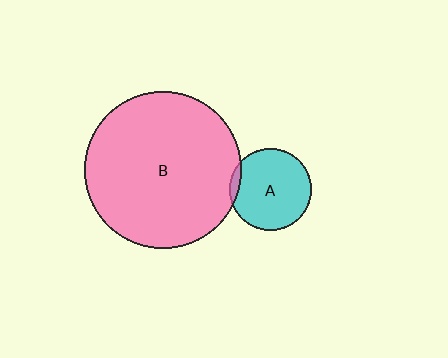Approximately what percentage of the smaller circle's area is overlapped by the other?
Approximately 5%.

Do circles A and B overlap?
Yes.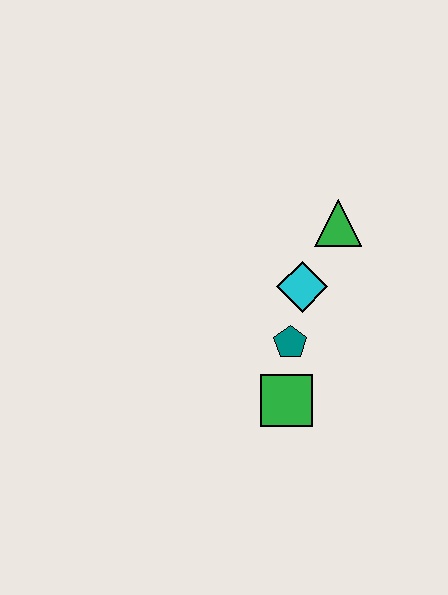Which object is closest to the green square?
The teal pentagon is closest to the green square.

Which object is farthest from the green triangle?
The green square is farthest from the green triangle.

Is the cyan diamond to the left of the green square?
No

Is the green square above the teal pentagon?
No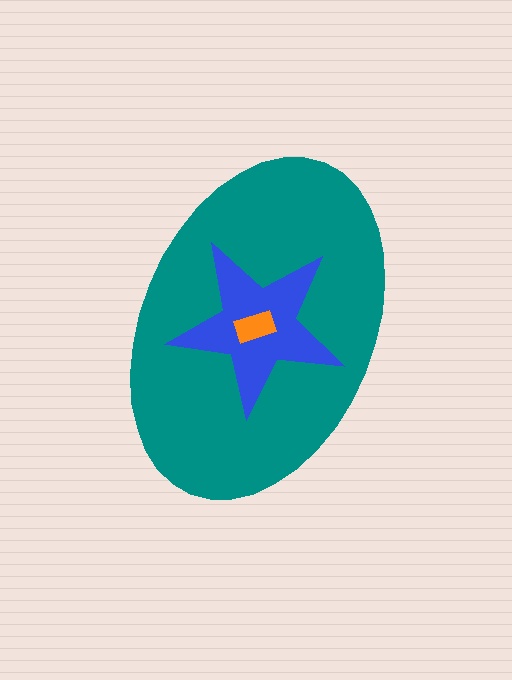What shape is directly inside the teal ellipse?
The blue star.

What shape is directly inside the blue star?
The orange rectangle.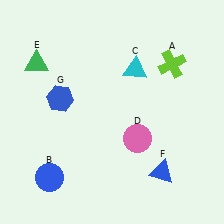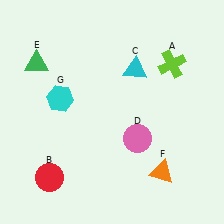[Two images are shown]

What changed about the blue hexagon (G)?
In Image 1, G is blue. In Image 2, it changed to cyan.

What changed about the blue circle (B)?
In Image 1, B is blue. In Image 2, it changed to red.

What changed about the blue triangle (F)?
In Image 1, F is blue. In Image 2, it changed to orange.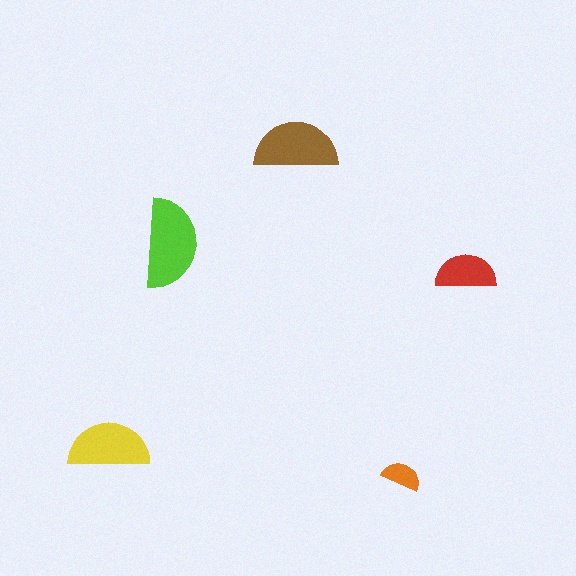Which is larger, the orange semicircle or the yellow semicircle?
The yellow one.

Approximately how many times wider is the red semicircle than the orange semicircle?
About 1.5 times wider.